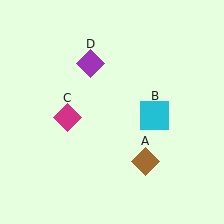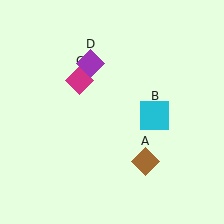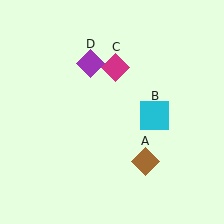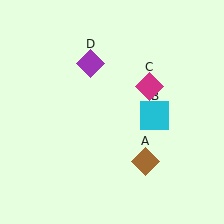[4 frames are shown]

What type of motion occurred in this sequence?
The magenta diamond (object C) rotated clockwise around the center of the scene.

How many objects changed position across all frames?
1 object changed position: magenta diamond (object C).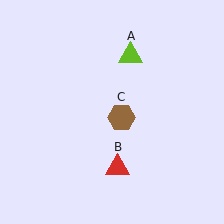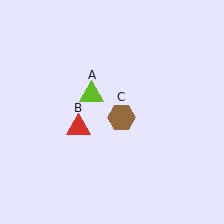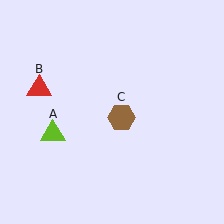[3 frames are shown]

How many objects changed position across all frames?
2 objects changed position: lime triangle (object A), red triangle (object B).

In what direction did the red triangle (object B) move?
The red triangle (object B) moved up and to the left.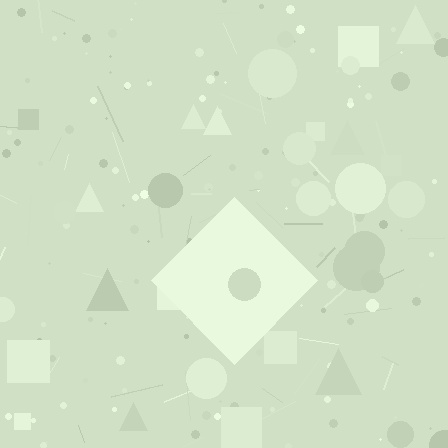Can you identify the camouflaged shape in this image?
The camouflaged shape is a diamond.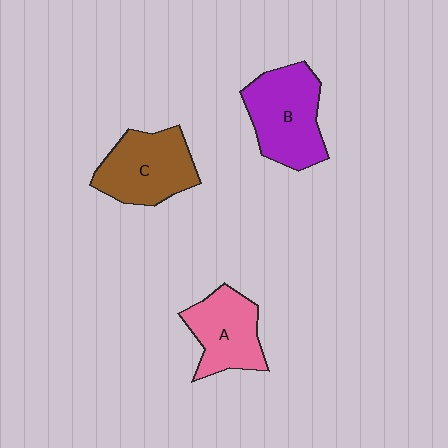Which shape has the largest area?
Shape B (purple).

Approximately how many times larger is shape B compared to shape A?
Approximately 1.3 times.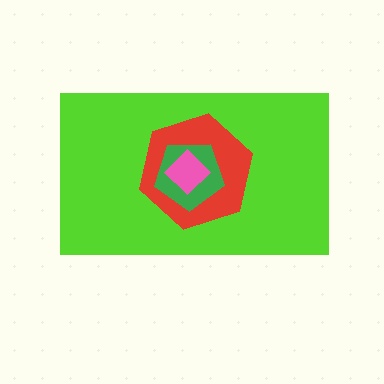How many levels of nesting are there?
4.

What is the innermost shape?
The pink diamond.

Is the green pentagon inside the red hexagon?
Yes.